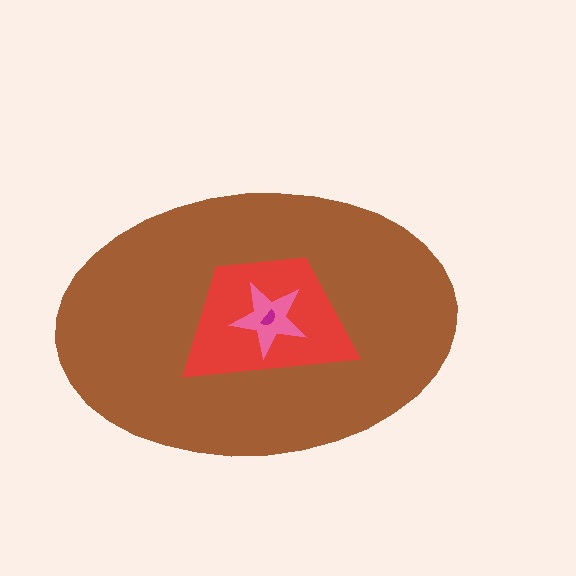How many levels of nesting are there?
4.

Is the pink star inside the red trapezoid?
Yes.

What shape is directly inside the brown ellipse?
The red trapezoid.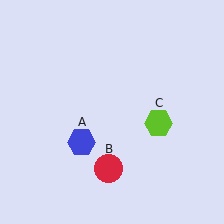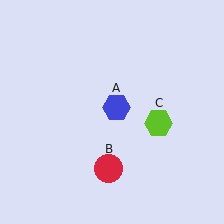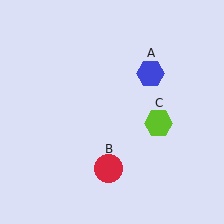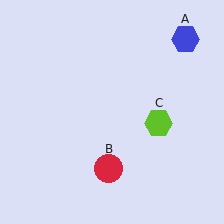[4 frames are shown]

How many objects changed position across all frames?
1 object changed position: blue hexagon (object A).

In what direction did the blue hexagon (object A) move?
The blue hexagon (object A) moved up and to the right.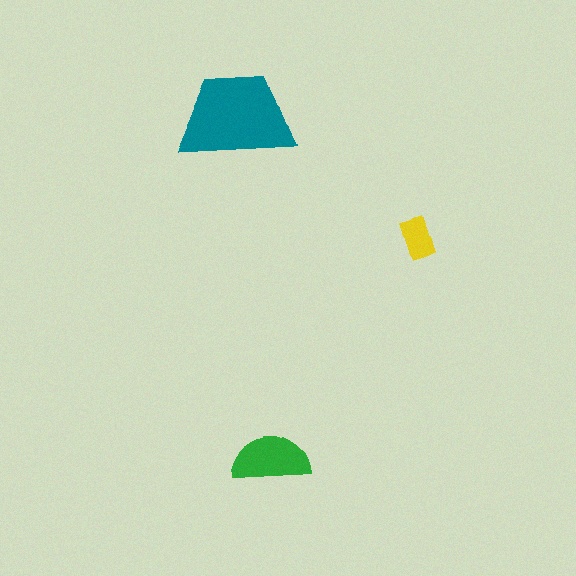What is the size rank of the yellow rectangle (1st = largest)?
3rd.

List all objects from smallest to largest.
The yellow rectangle, the green semicircle, the teal trapezoid.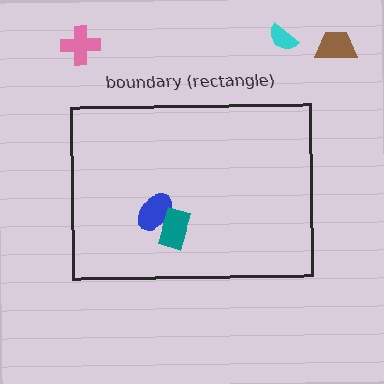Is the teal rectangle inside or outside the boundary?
Inside.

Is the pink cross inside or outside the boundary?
Outside.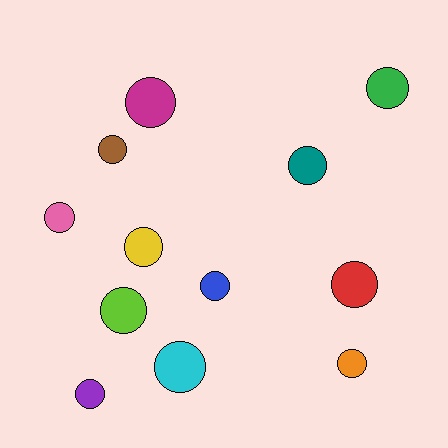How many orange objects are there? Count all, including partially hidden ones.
There is 1 orange object.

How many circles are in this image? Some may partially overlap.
There are 12 circles.